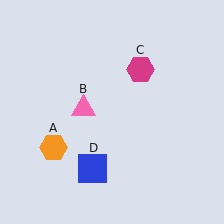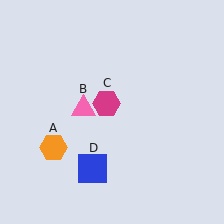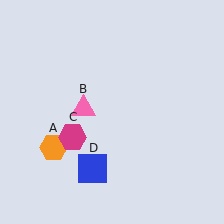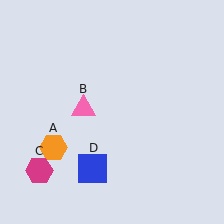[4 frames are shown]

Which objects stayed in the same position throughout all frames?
Orange hexagon (object A) and pink triangle (object B) and blue square (object D) remained stationary.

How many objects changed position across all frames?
1 object changed position: magenta hexagon (object C).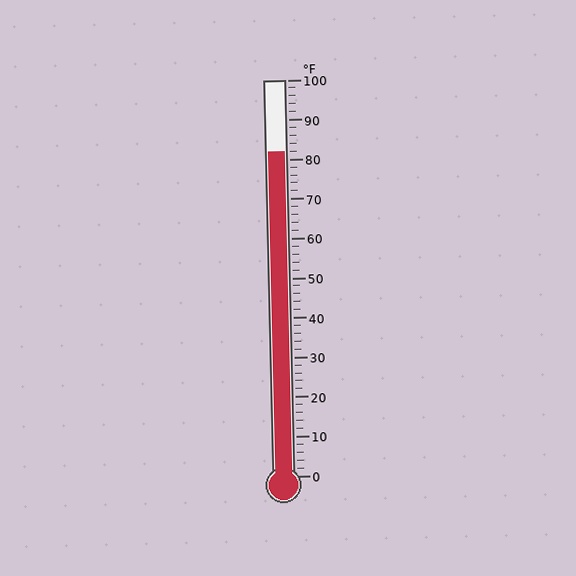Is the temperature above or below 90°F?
The temperature is below 90°F.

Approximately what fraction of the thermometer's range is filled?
The thermometer is filled to approximately 80% of its range.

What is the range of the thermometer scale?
The thermometer scale ranges from 0°F to 100°F.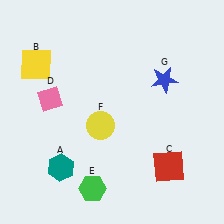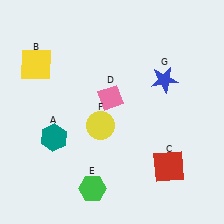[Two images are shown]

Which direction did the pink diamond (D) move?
The pink diamond (D) moved right.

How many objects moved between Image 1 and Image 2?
2 objects moved between the two images.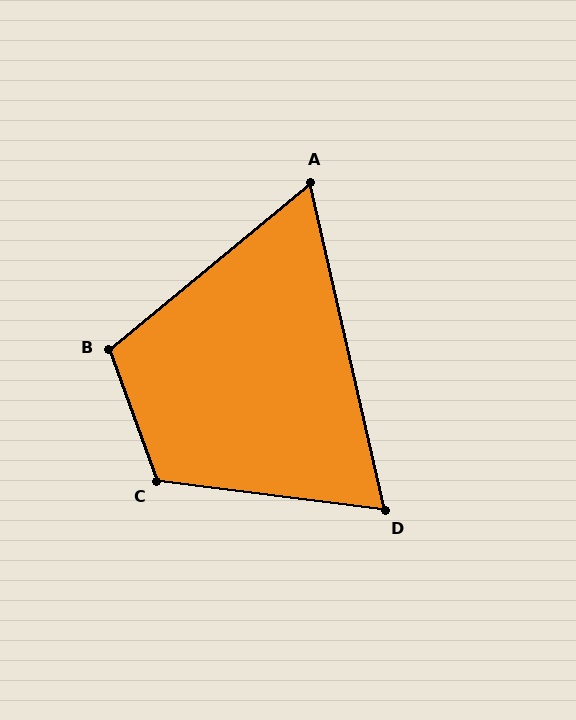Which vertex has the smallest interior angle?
A, at approximately 63 degrees.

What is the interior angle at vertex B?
Approximately 110 degrees (obtuse).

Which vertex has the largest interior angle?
C, at approximately 117 degrees.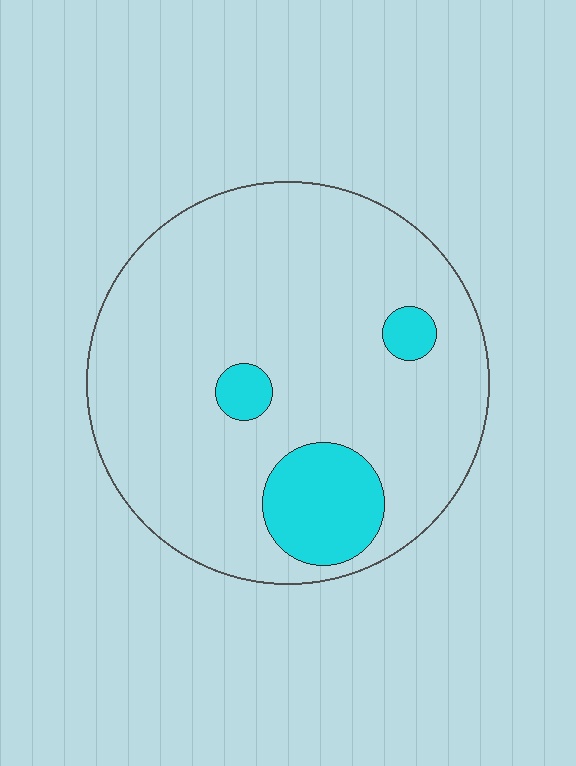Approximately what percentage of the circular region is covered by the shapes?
Approximately 15%.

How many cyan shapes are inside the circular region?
3.